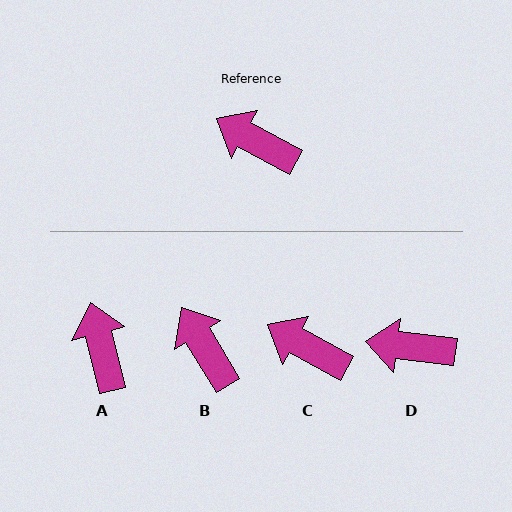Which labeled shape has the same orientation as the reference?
C.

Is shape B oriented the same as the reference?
No, it is off by about 30 degrees.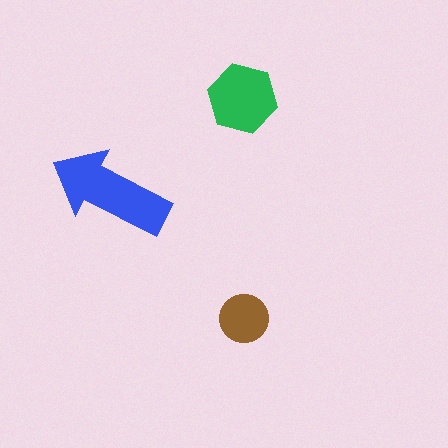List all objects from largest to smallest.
The blue arrow, the green hexagon, the brown circle.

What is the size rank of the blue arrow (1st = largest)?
1st.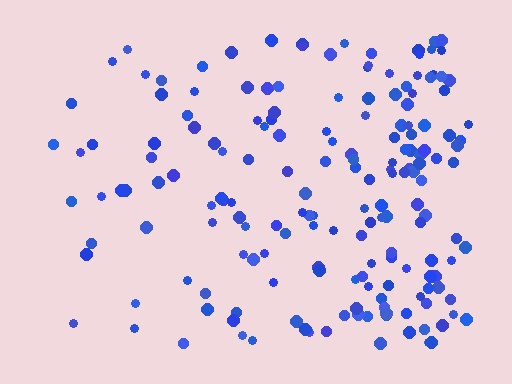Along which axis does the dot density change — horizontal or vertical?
Horizontal.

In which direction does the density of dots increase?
From left to right, with the right side densest.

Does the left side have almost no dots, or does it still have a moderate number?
Still a moderate number, just noticeably fewer than the right.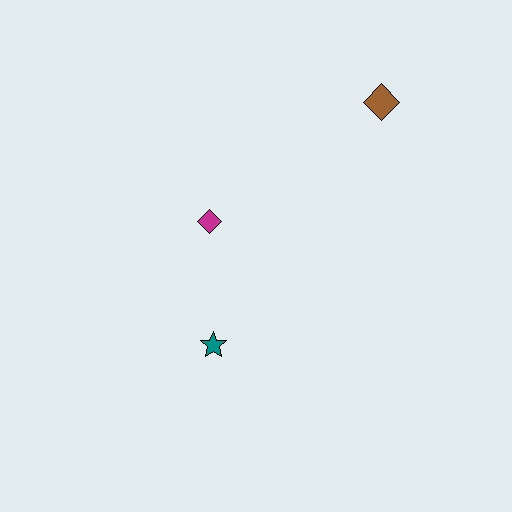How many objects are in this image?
There are 3 objects.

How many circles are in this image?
There are no circles.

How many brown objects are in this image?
There is 1 brown object.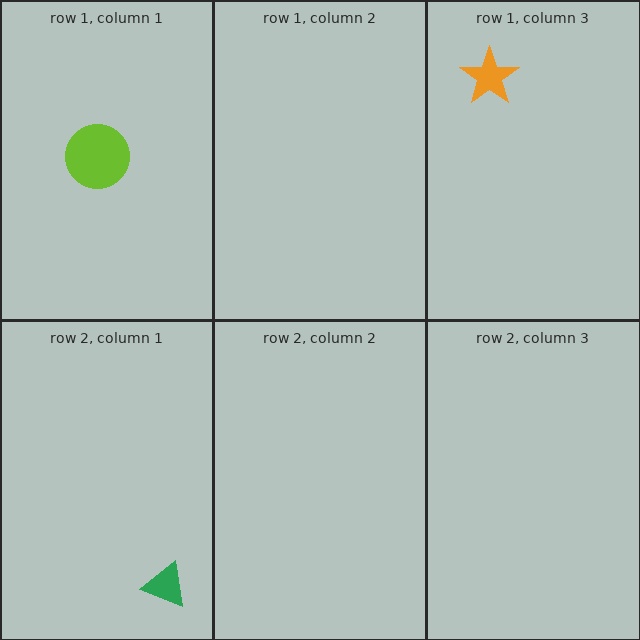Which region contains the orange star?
The row 1, column 3 region.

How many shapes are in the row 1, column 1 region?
1.